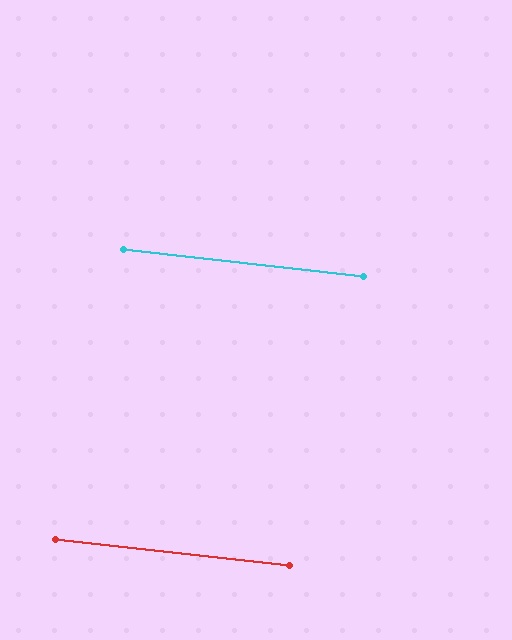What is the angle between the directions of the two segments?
Approximately 0 degrees.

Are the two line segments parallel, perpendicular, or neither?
Parallel — their directions differ by only 0.2°.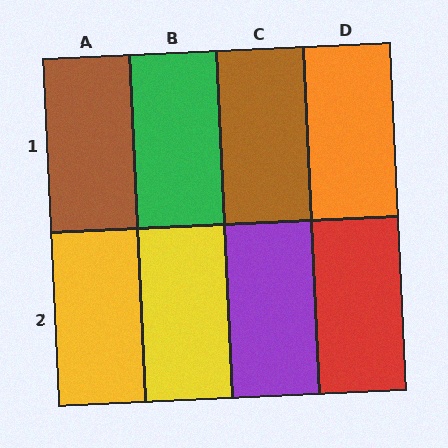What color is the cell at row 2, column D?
Red.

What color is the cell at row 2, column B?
Yellow.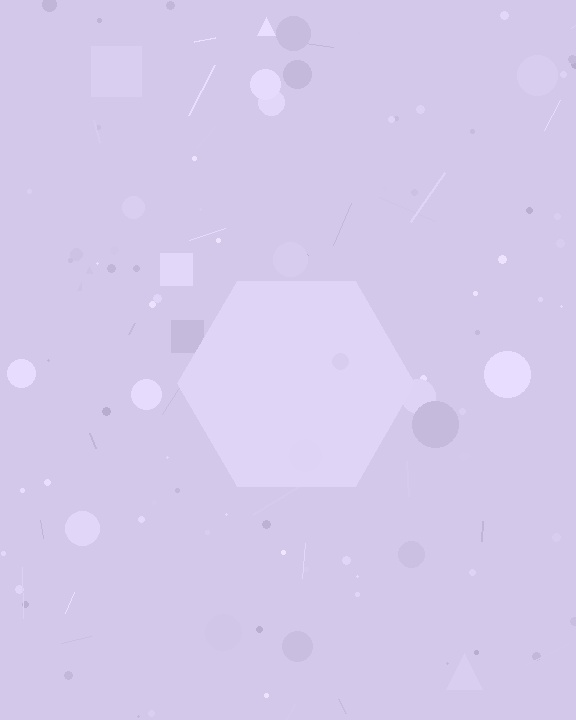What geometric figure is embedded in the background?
A hexagon is embedded in the background.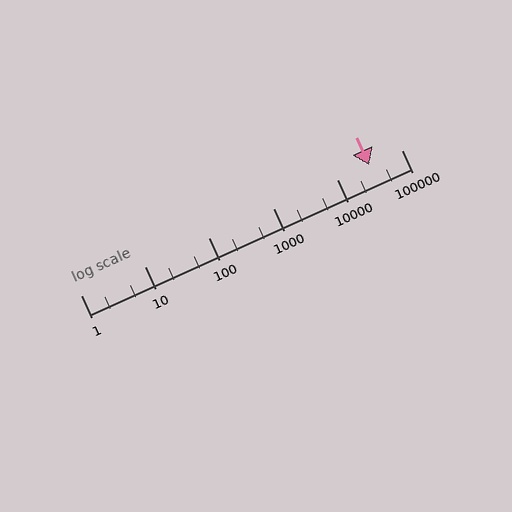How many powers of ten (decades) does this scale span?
The scale spans 5 decades, from 1 to 100000.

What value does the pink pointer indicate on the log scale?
The pointer indicates approximately 31000.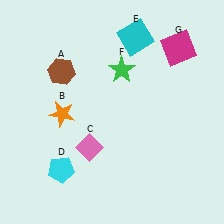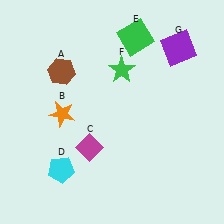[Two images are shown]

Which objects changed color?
C changed from pink to magenta. E changed from cyan to green. G changed from magenta to purple.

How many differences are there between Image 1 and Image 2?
There are 3 differences between the two images.